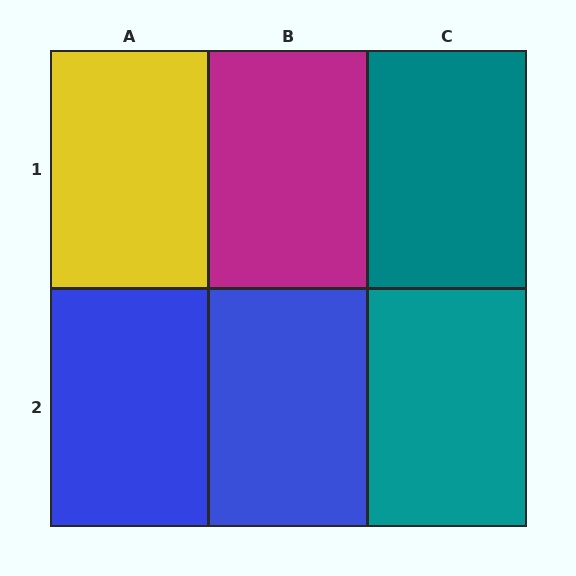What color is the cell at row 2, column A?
Blue.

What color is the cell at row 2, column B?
Blue.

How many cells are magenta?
1 cell is magenta.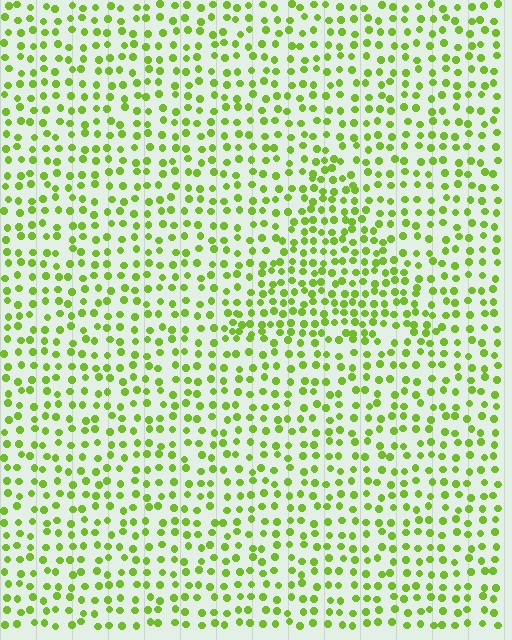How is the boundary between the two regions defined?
The boundary is defined by a change in element density (approximately 1.6x ratio). All elements are the same color, size, and shape.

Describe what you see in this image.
The image contains small lime elements arranged at two different densities. A triangle-shaped region is visible where the elements are more densely packed than the surrounding area.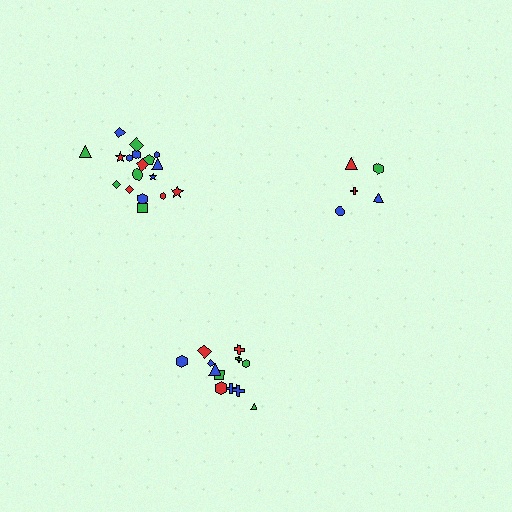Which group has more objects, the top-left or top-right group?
The top-left group.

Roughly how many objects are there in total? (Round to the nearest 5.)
Roughly 35 objects in total.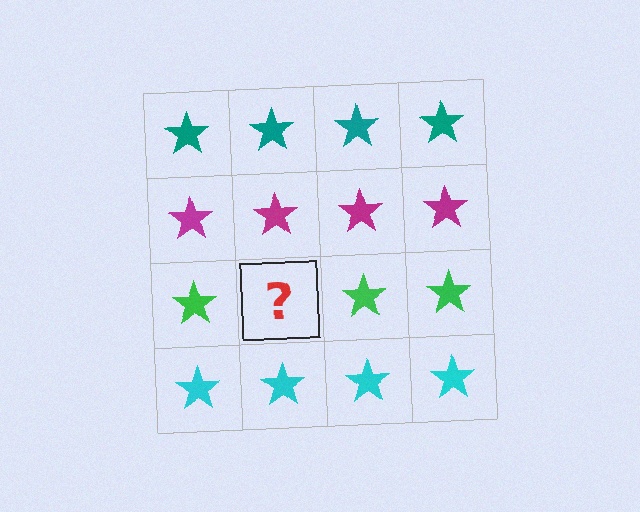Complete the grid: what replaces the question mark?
The question mark should be replaced with a green star.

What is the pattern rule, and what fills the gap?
The rule is that each row has a consistent color. The gap should be filled with a green star.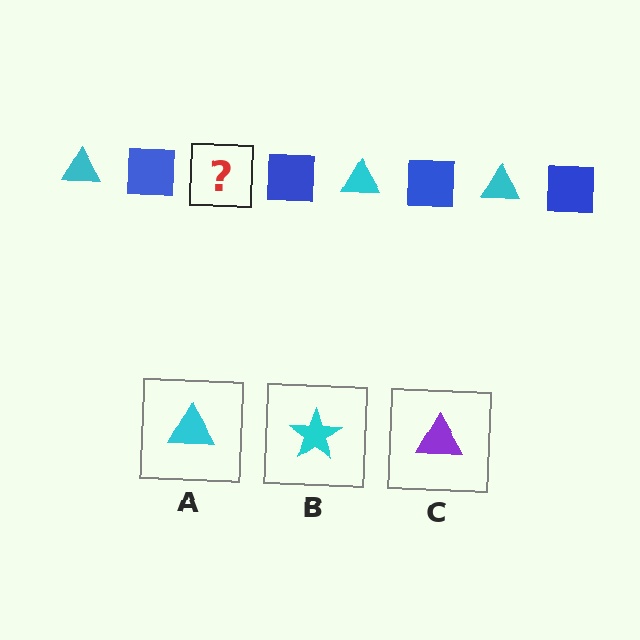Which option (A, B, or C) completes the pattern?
A.